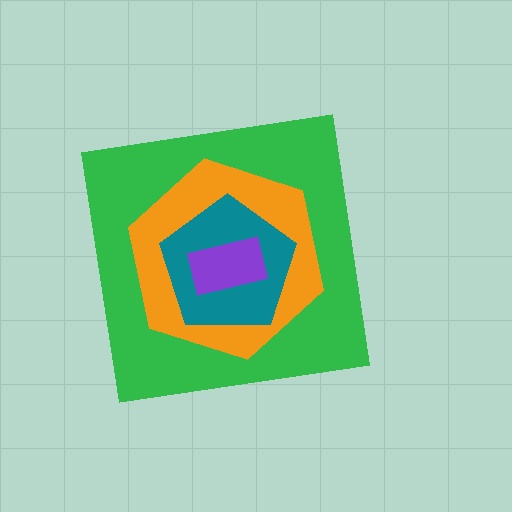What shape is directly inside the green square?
The orange hexagon.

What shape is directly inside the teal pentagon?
The purple rectangle.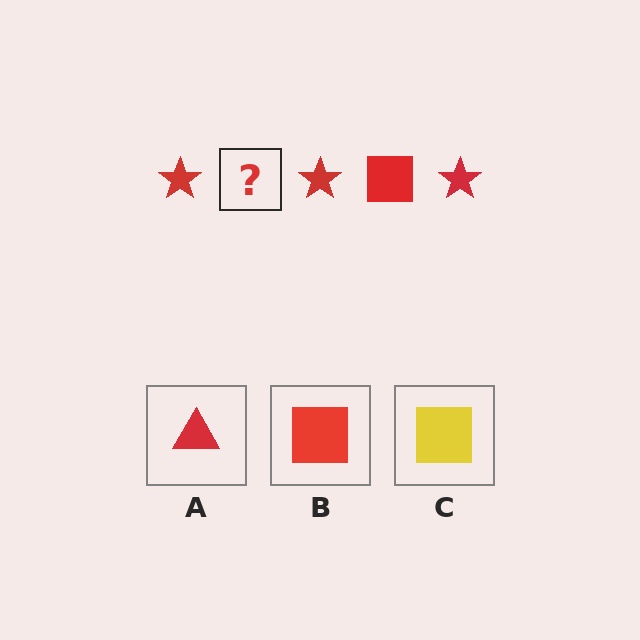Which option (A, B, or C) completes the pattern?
B.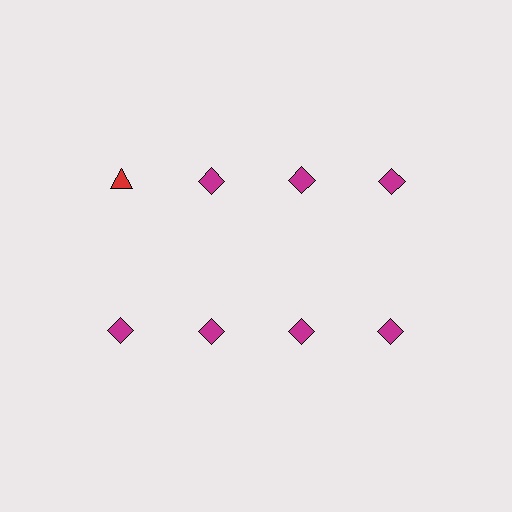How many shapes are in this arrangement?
There are 8 shapes arranged in a grid pattern.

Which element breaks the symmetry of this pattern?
The red triangle in the top row, leftmost column breaks the symmetry. All other shapes are magenta diamonds.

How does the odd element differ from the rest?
It differs in both color (red instead of magenta) and shape (triangle instead of diamond).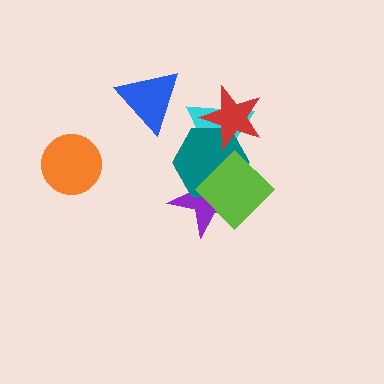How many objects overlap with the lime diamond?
3 objects overlap with the lime diamond.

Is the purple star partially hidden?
Yes, it is partially covered by another shape.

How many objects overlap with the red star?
2 objects overlap with the red star.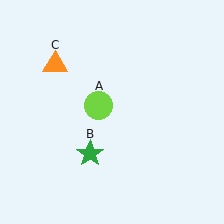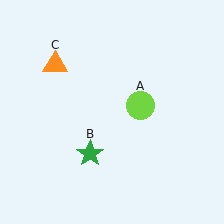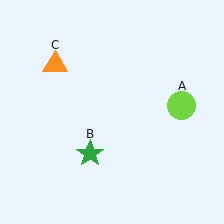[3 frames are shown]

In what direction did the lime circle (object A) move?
The lime circle (object A) moved right.